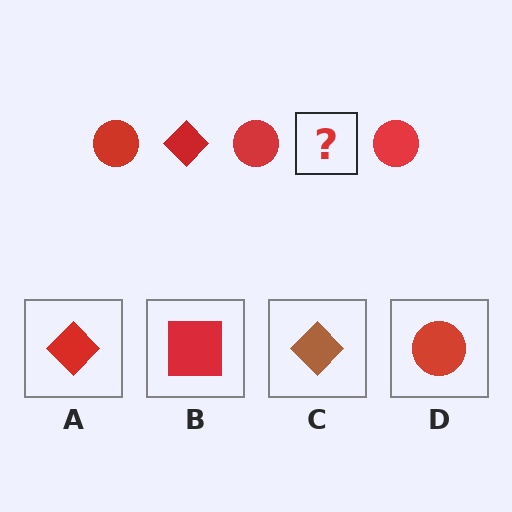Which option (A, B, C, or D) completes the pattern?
A.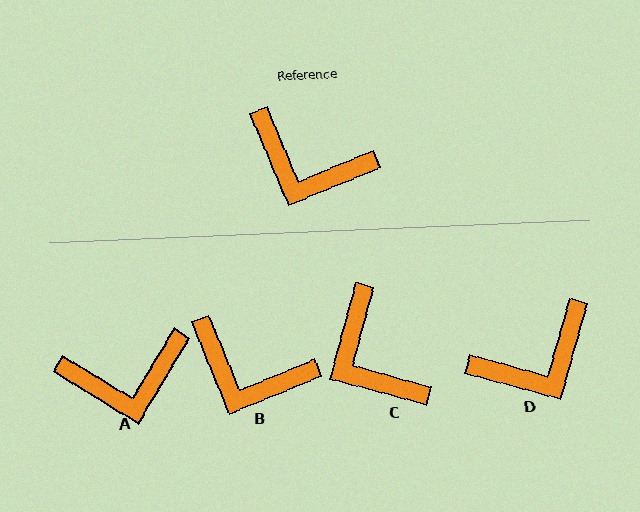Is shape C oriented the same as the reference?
No, it is off by about 38 degrees.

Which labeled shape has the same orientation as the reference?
B.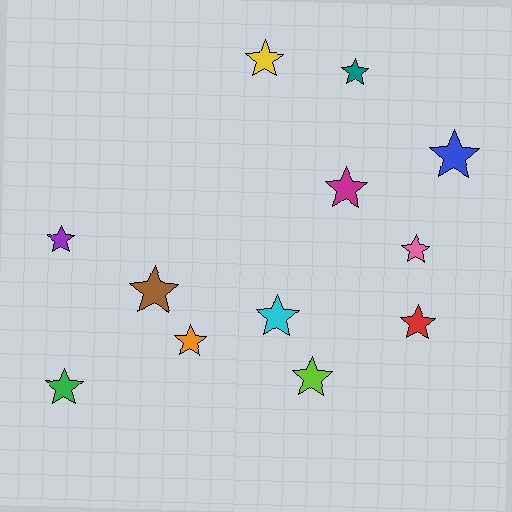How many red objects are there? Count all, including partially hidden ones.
There is 1 red object.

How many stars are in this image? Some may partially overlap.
There are 12 stars.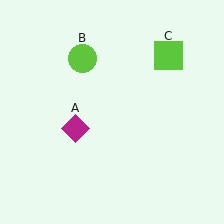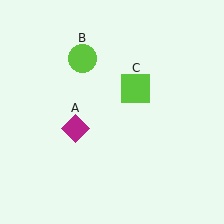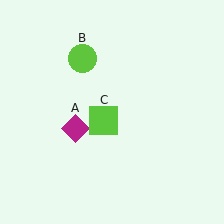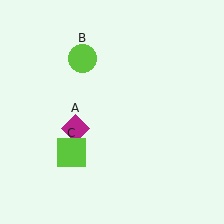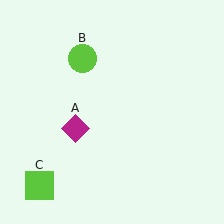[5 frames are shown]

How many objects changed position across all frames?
1 object changed position: lime square (object C).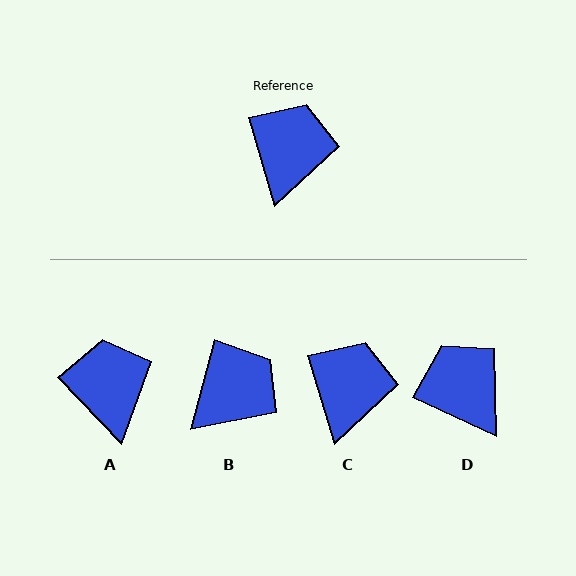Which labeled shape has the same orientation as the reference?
C.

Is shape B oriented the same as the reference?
No, it is off by about 32 degrees.